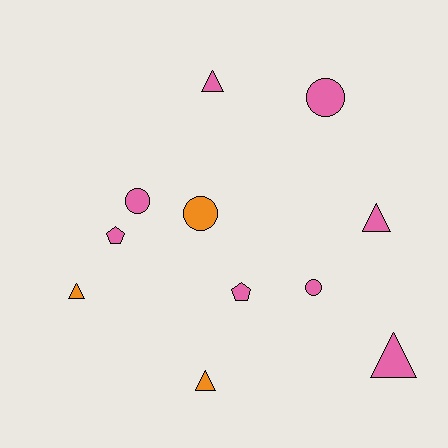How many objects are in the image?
There are 11 objects.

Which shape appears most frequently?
Triangle, with 5 objects.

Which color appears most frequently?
Pink, with 8 objects.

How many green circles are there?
There are no green circles.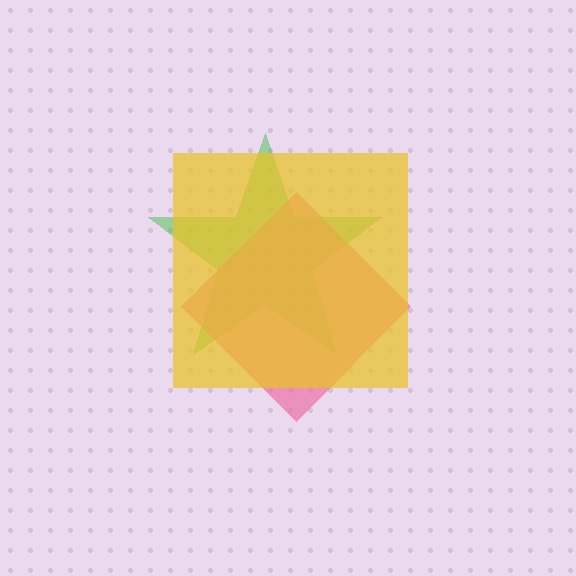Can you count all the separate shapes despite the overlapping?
Yes, there are 3 separate shapes.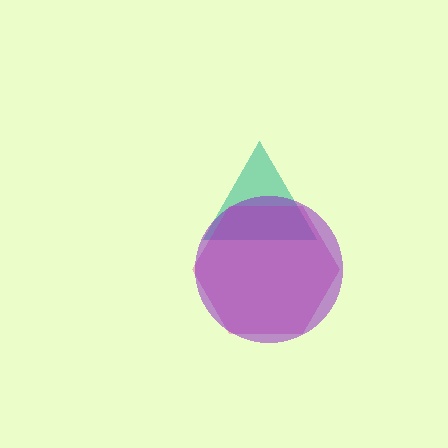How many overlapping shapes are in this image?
There are 3 overlapping shapes in the image.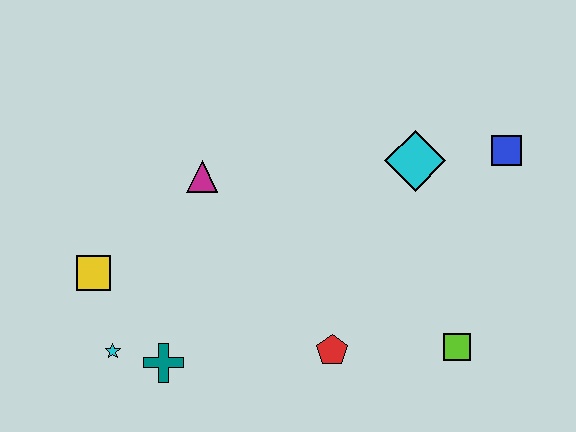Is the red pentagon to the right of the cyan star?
Yes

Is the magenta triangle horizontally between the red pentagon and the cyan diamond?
No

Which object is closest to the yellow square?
The cyan star is closest to the yellow square.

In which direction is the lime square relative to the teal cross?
The lime square is to the right of the teal cross.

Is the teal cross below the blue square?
Yes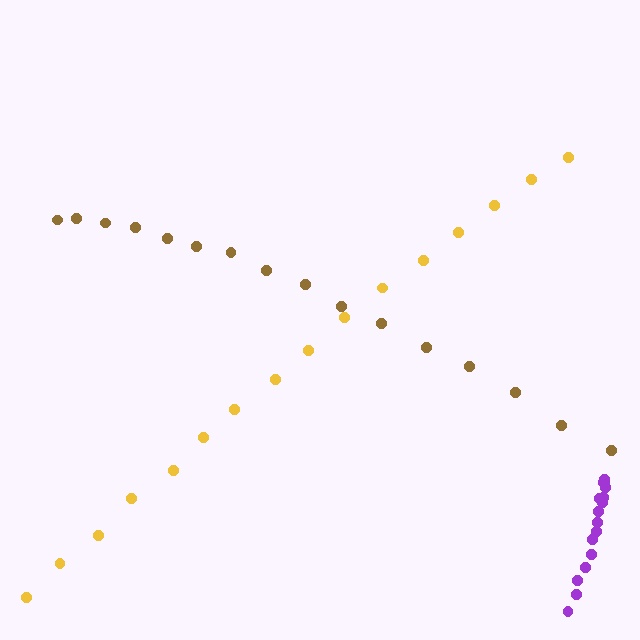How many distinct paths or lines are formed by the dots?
There are 3 distinct paths.